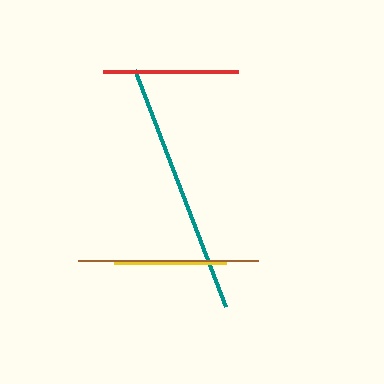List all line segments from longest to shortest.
From longest to shortest: teal, brown, red, yellow.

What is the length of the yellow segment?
The yellow segment is approximately 112 pixels long.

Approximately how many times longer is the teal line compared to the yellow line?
The teal line is approximately 2.3 times the length of the yellow line.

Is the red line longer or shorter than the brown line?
The brown line is longer than the red line.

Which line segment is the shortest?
The yellow line is the shortest at approximately 112 pixels.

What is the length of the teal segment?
The teal segment is approximately 253 pixels long.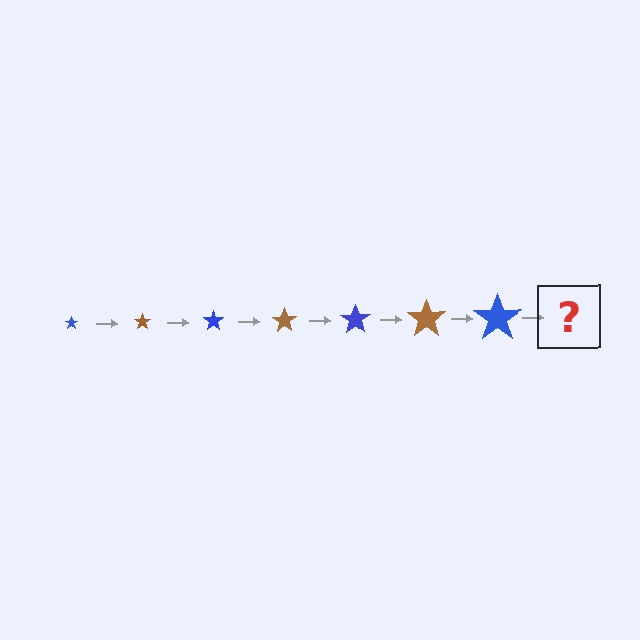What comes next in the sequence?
The next element should be a brown star, larger than the previous one.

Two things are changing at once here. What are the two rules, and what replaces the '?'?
The two rules are that the star grows larger each step and the color cycles through blue and brown. The '?' should be a brown star, larger than the previous one.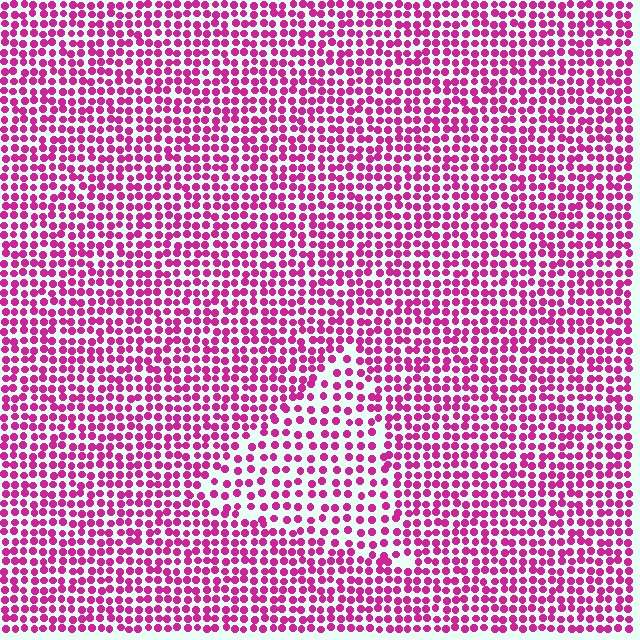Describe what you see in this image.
The image contains small magenta elements arranged at two different densities. A triangle-shaped region is visible where the elements are less densely packed than the surrounding area.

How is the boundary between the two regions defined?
The boundary is defined by a change in element density (approximately 1.6x ratio). All elements are the same color, size, and shape.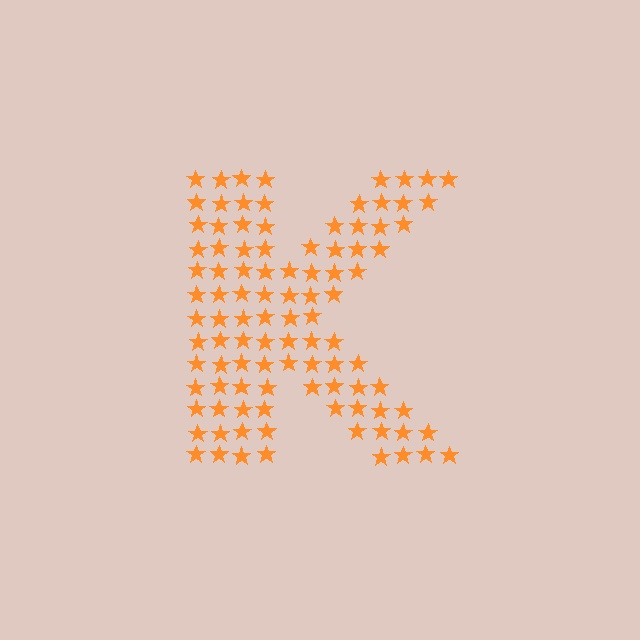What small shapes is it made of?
It is made of small stars.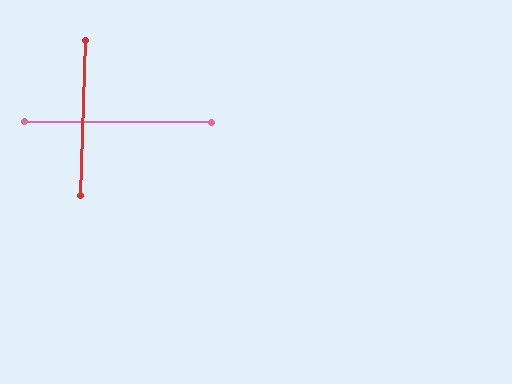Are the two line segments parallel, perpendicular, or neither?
Perpendicular — they meet at approximately 89°.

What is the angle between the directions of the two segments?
Approximately 89 degrees.